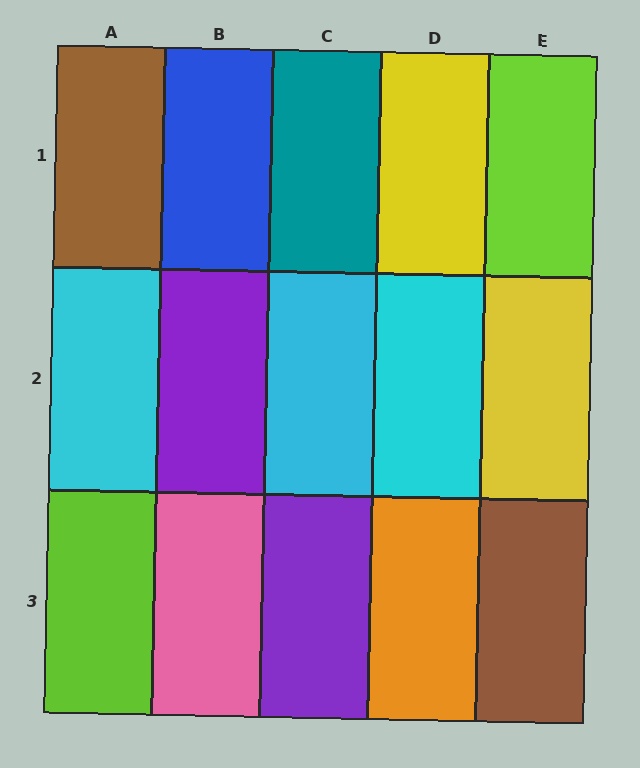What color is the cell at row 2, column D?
Cyan.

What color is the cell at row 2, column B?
Purple.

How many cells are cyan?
3 cells are cyan.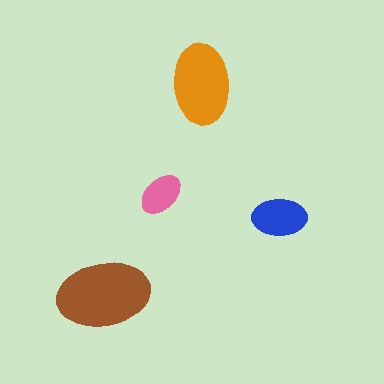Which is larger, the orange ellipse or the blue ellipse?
The orange one.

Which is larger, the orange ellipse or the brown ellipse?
The brown one.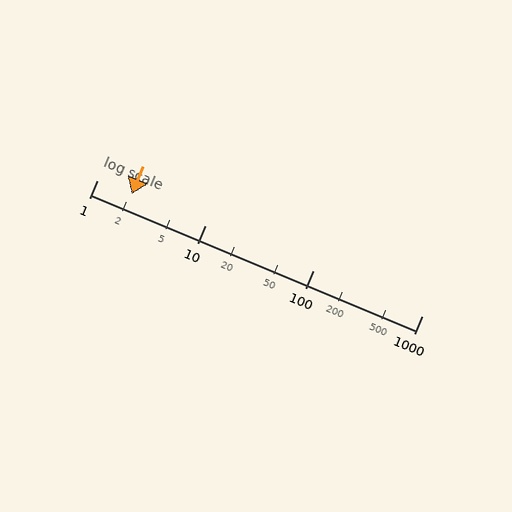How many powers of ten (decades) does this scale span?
The scale spans 3 decades, from 1 to 1000.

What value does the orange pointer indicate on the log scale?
The pointer indicates approximately 2.1.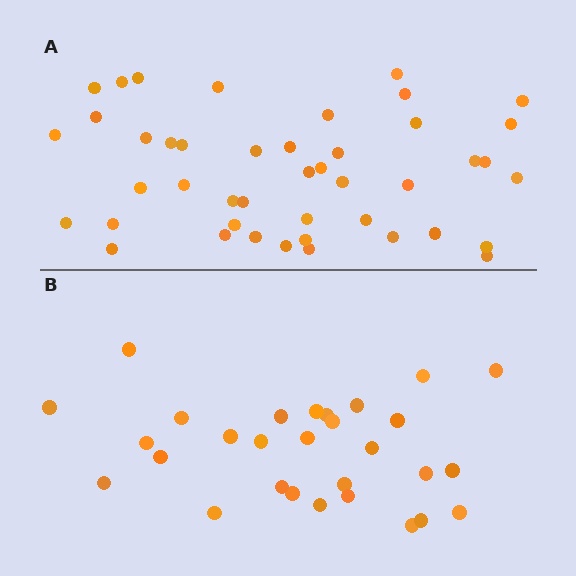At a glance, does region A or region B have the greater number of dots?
Region A (the top region) has more dots.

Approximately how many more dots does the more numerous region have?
Region A has approximately 15 more dots than region B.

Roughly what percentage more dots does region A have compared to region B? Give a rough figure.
About 50% more.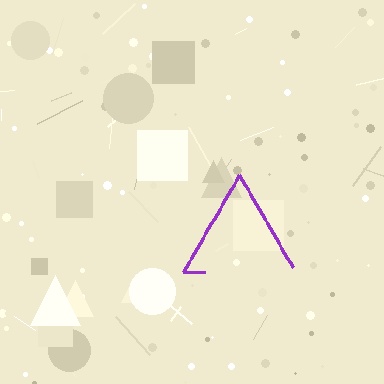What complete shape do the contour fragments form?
The contour fragments form a triangle.